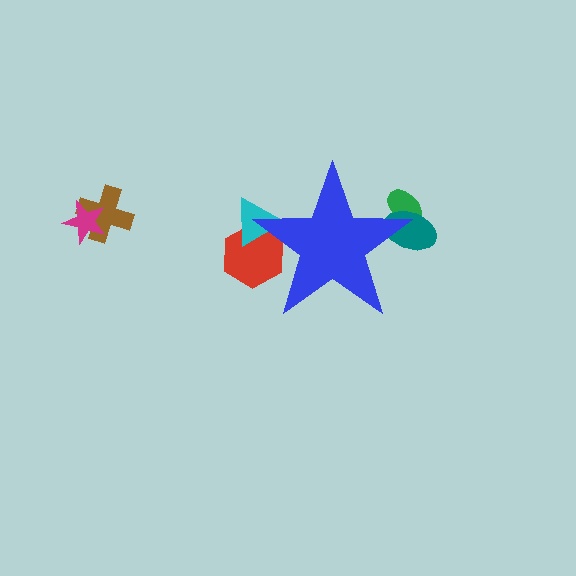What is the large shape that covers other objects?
A blue star.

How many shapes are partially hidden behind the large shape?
4 shapes are partially hidden.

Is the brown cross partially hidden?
No, the brown cross is fully visible.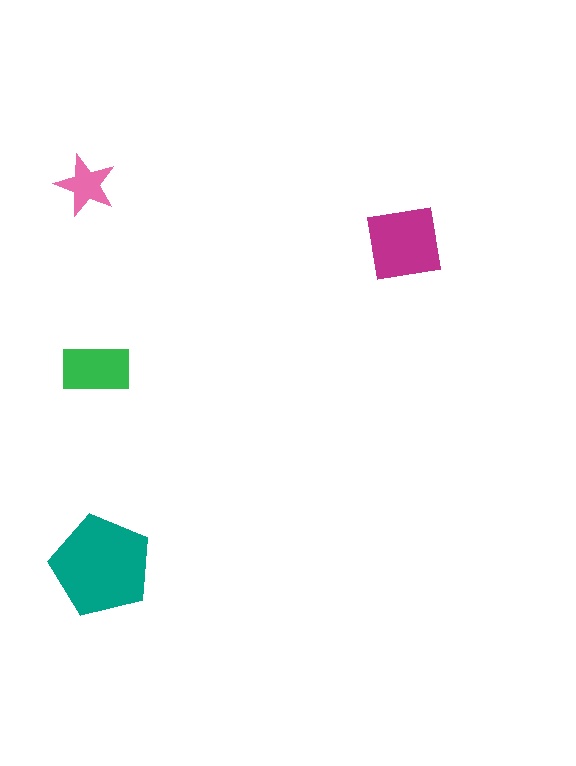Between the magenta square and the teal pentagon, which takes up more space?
The teal pentagon.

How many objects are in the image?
There are 4 objects in the image.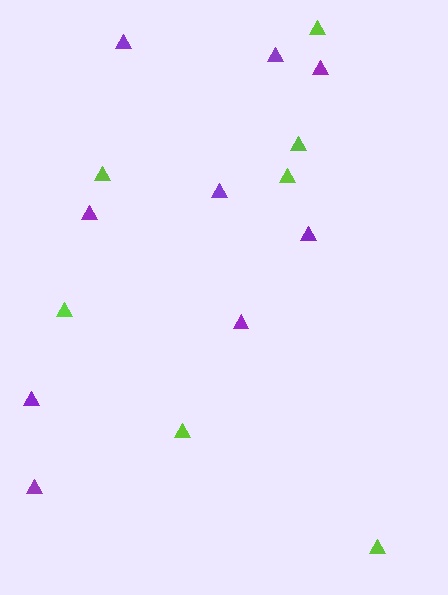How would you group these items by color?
There are 2 groups: one group of purple triangles (9) and one group of lime triangles (7).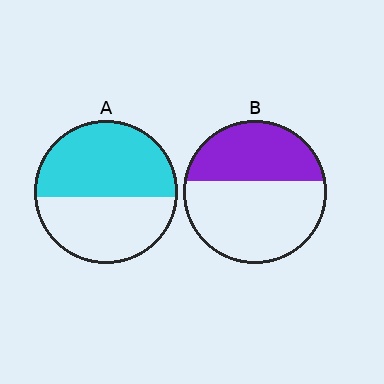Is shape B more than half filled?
No.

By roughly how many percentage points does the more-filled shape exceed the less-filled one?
By roughly 15 percentage points (A over B).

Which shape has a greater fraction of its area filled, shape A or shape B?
Shape A.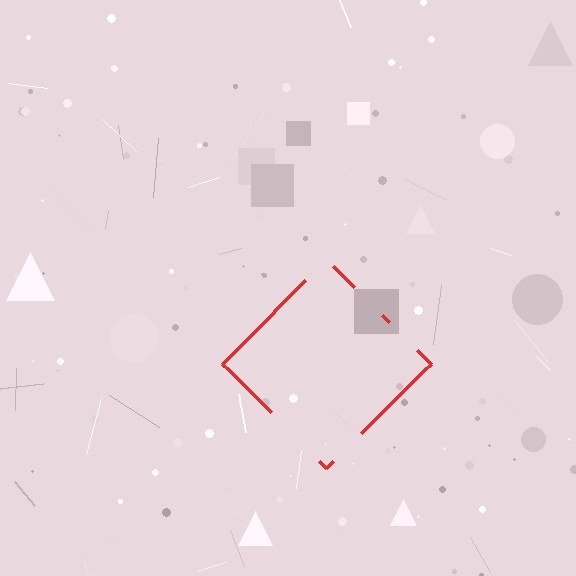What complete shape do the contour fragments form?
The contour fragments form a diamond.